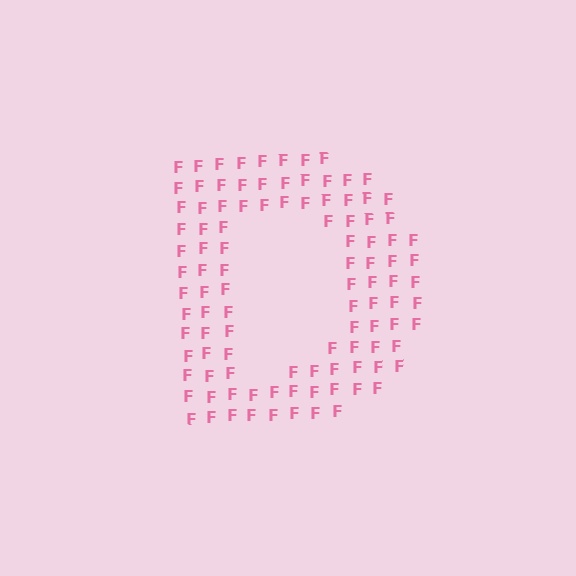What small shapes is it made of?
It is made of small letter F's.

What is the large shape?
The large shape is the letter D.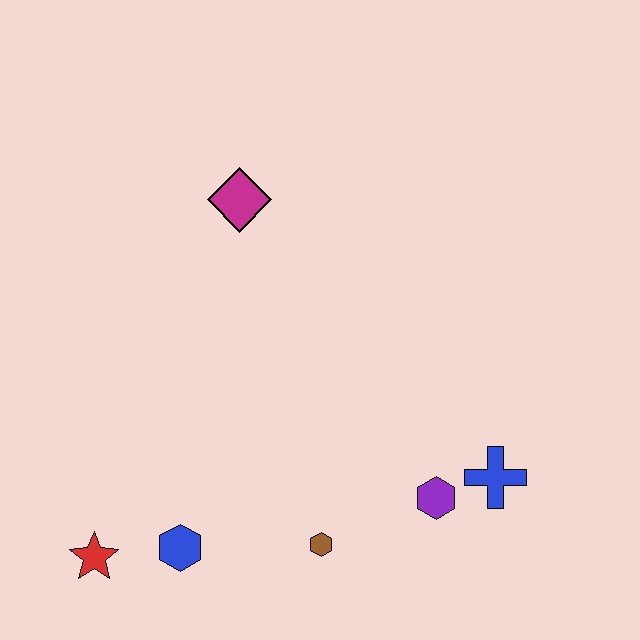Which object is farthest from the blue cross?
The red star is farthest from the blue cross.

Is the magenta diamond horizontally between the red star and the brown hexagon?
Yes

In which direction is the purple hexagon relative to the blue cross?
The purple hexagon is to the left of the blue cross.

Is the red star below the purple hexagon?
Yes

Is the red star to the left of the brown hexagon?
Yes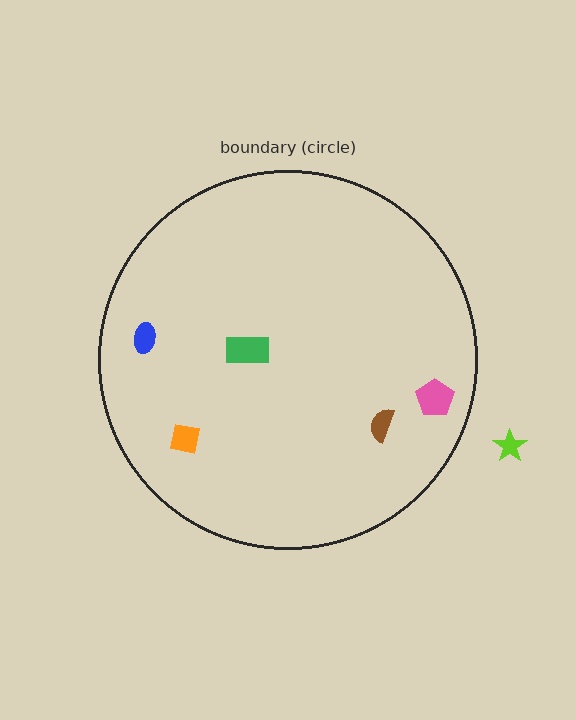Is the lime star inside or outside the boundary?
Outside.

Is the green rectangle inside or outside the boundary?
Inside.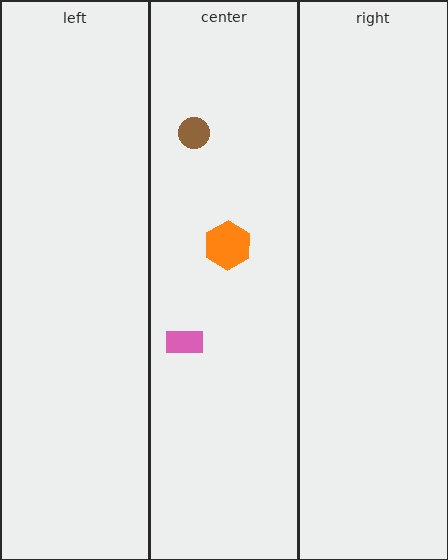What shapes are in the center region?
The brown circle, the pink rectangle, the orange hexagon.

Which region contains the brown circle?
The center region.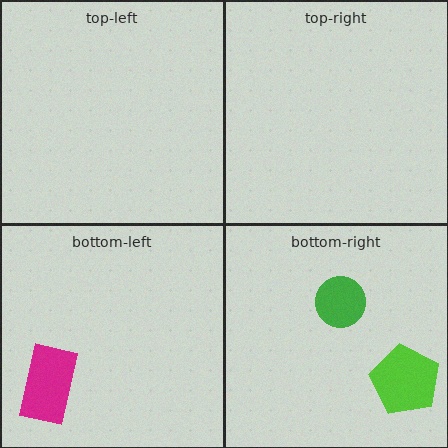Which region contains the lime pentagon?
The bottom-right region.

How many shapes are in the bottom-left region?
1.